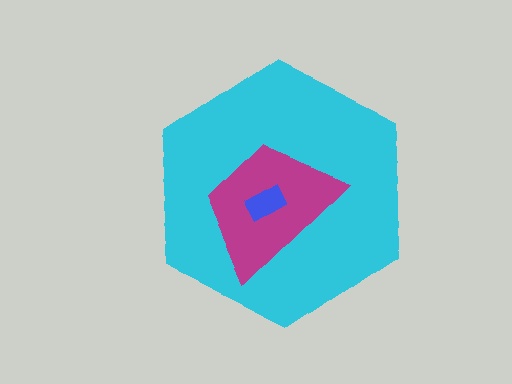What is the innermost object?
The blue rectangle.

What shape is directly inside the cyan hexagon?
The magenta trapezoid.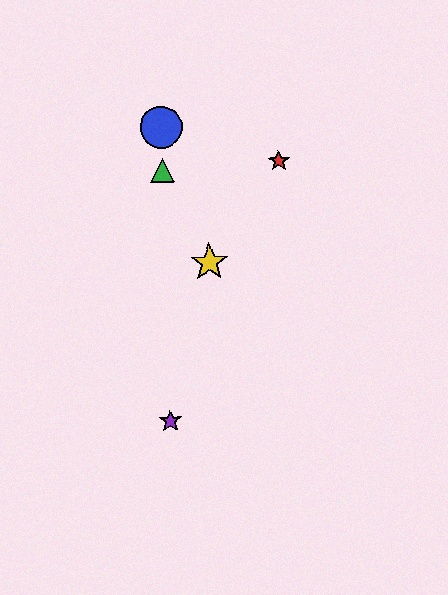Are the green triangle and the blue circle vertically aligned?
Yes, both are at x≈163.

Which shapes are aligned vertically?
The blue circle, the green triangle, the purple star are aligned vertically.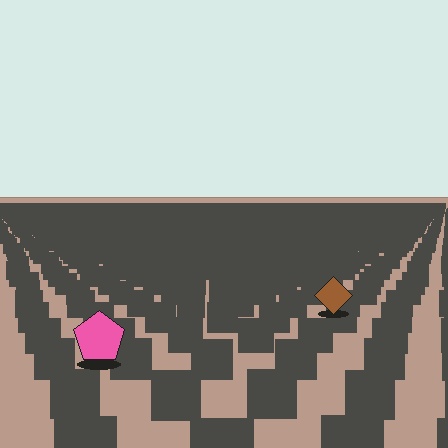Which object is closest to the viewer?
The pink pentagon is closest. The texture marks near it are larger and more spread out.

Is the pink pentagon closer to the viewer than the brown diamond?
Yes. The pink pentagon is closer — you can tell from the texture gradient: the ground texture is coarser near it.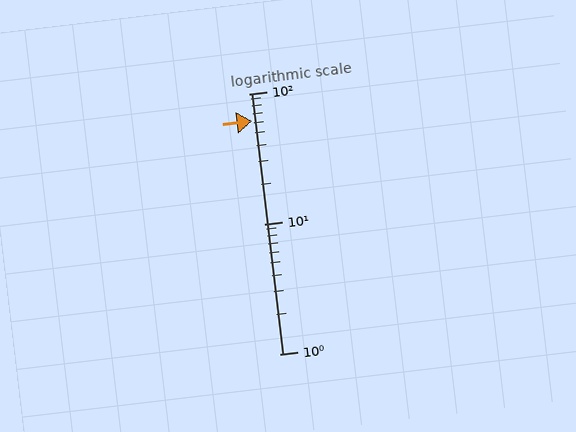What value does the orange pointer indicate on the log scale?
The pointer indicates approximately 62.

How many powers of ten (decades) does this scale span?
The scale spans 2 decades, from 1 to 100.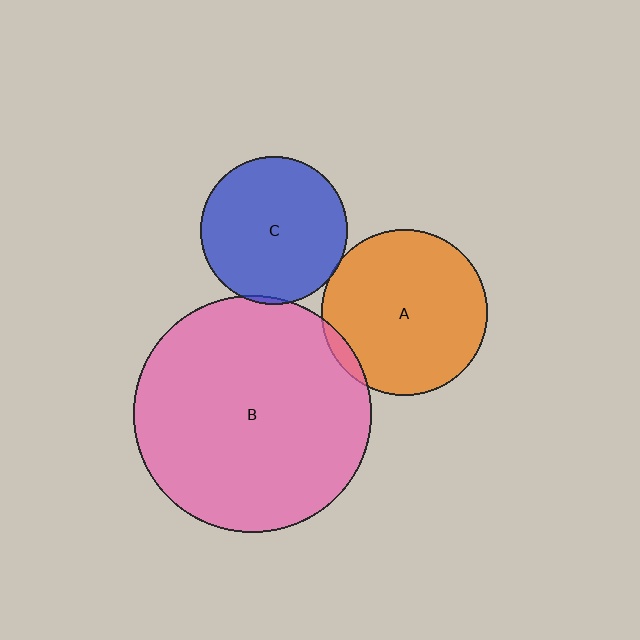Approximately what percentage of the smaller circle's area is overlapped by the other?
Approximately 5%.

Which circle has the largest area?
Circle B (pink).